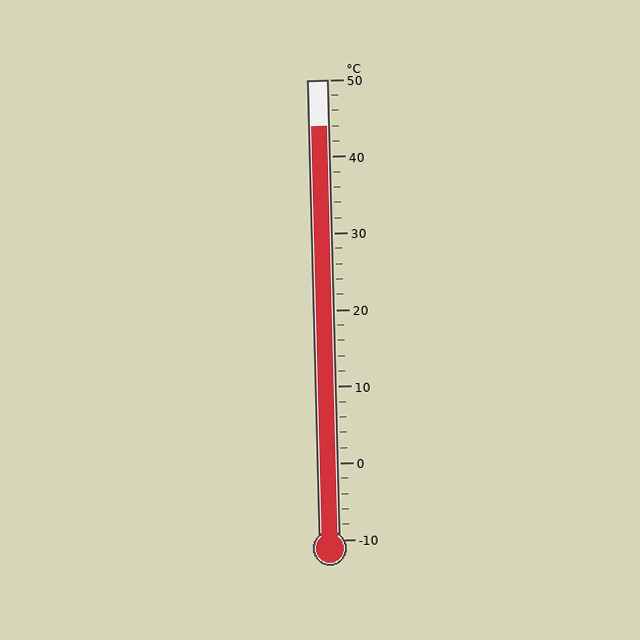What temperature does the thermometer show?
The thermometer shows approximately 44°C.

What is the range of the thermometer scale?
The thermometer scale ranges from -10°C to 50°C.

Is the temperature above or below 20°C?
The temperature is above 20°C.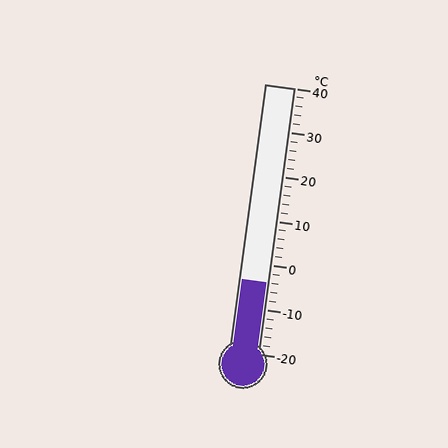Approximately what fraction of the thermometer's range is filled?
The thermometer is filled to approximately 25% of its range.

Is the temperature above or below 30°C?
The temperature is below 30°C.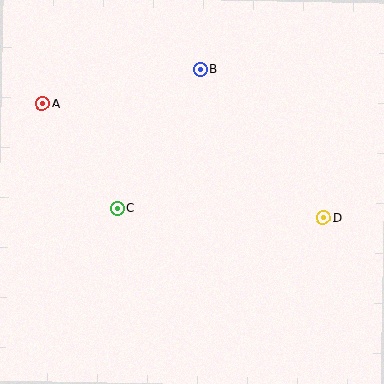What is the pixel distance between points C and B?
The distance between C and B is 162 pixels.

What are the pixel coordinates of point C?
Point C is at (117, 208).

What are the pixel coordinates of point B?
Point B is at (201, 69).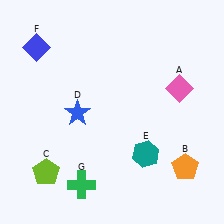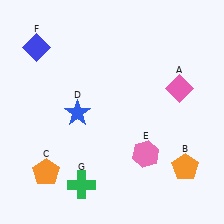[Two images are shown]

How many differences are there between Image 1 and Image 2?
There are 2 differences between the two images.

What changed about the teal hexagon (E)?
In Image 1, E is teal. In Image 2, it changed to pink.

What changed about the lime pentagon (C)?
In Image 1, C is lime. In Image 2, it changed to orange.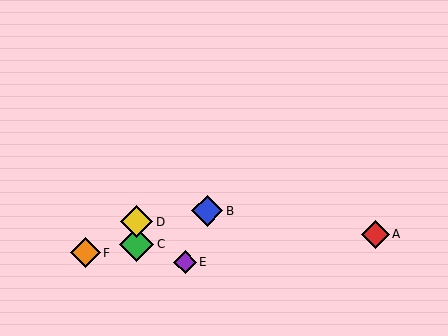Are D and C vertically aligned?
Yes, both are at x≈137.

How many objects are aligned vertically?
2 objects (C, D) are aligned vertically.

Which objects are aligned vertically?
Objects C, D are aligned vertically.